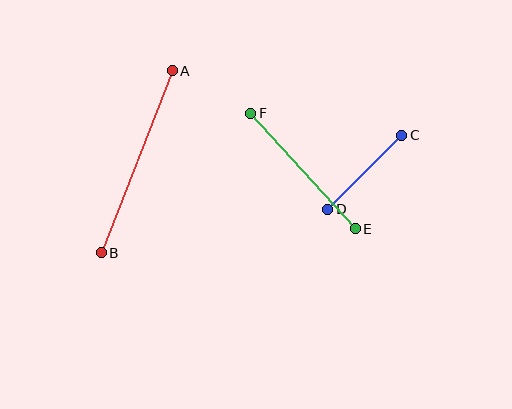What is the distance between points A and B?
The distance is approximately 195 pixels.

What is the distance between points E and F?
The distance is approximately 156 pixels.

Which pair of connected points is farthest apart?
Points A and B are farthest apart.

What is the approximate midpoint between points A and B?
The midpoint is at approximately (137, 162) pixels.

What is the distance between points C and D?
The distance is approximately 105 pixels.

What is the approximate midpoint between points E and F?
The midpoint is at approximately (303, 171) pixels.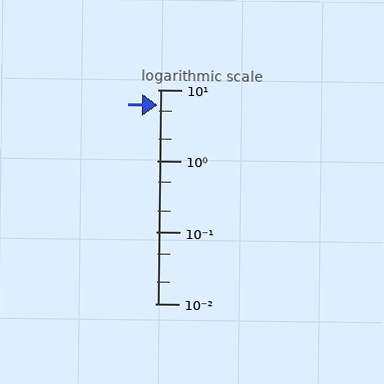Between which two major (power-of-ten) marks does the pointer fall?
The pointer is between 1 and 10.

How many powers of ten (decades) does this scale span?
The scale spans 3 decades, from 0.01 to 10.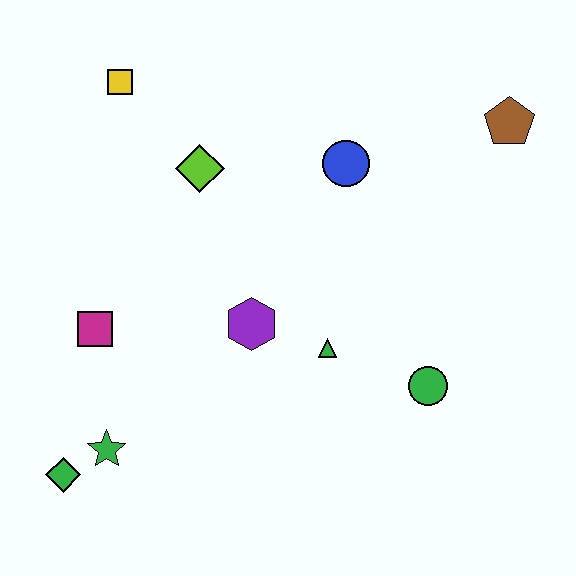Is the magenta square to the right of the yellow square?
No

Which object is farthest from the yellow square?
The green circle is farthest from the yellow square.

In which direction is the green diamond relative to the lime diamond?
The green diamond is below the lime diamond.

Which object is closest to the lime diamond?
The yellow square is closest to the lime diamond.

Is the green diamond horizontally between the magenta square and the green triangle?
No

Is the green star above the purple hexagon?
No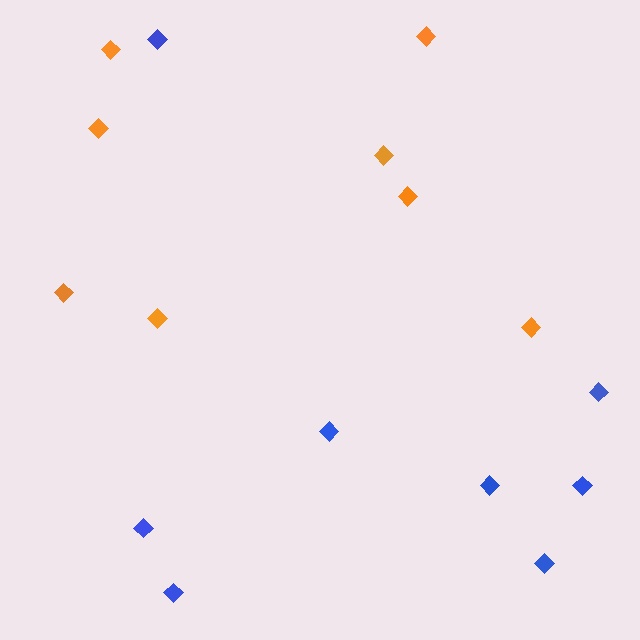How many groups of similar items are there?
There are 2 groups: one group of blue diamonds (8) and one group of orange diamonds (8).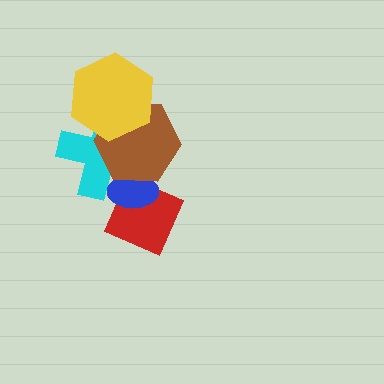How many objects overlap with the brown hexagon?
3 objects overlap with the brown hexagon.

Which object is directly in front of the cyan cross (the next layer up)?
The brown hexagon is directly in front of the cyan cross.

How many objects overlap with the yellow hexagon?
2 objects overlap with the yellow hexagon.